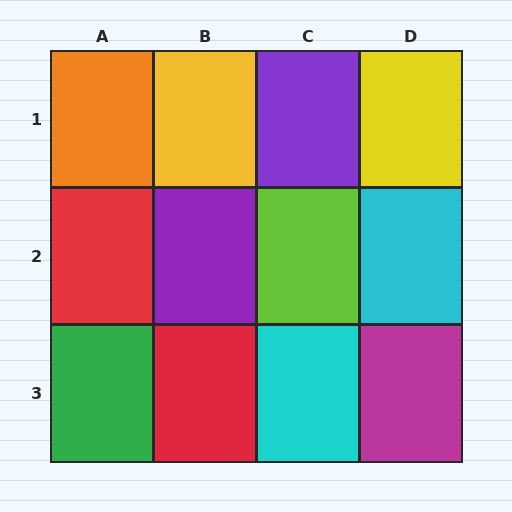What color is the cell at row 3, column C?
Cyan.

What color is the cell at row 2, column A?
Red.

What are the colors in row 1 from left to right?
Orange, yellow, purple, yellow.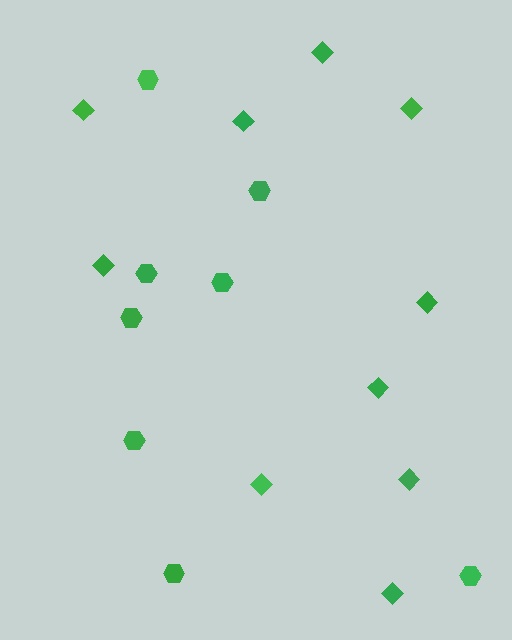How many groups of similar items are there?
There are 2 groups: one group of diamonds (10) and one group of hexagons (8).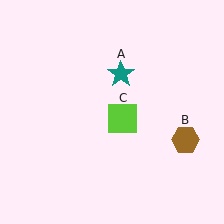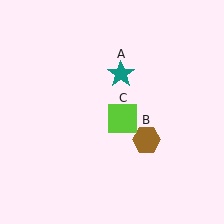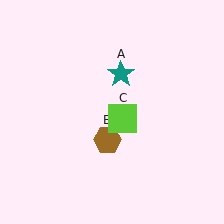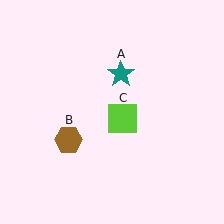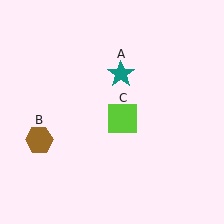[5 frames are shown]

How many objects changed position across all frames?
1 object changed position: brown hexagon (object B).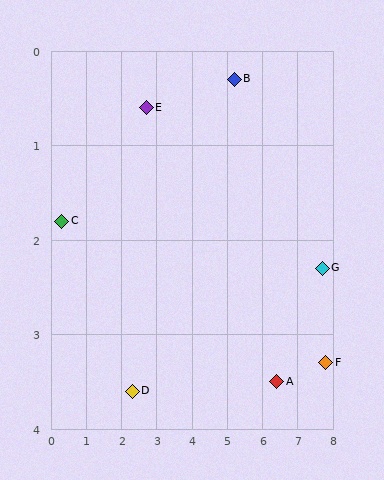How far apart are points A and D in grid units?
Points A and D are about 4.1 grid units apart.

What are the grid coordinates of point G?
Point G is at approximately (7.7, 2.3).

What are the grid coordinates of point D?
Point D is at approximately (2.3, 3.6).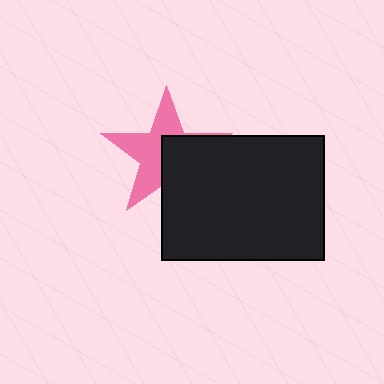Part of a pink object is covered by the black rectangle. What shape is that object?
It is a star.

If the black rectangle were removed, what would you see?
You would see the complete pink star.